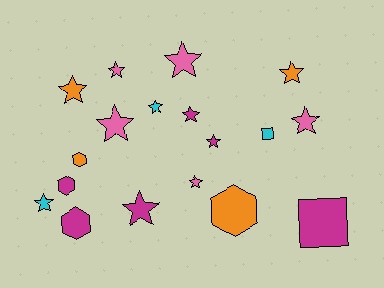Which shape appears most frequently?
Star, with 12 objects.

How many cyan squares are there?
There is 1 cyan square.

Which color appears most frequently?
Magenta, with 6 objects.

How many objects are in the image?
There are 18 objects.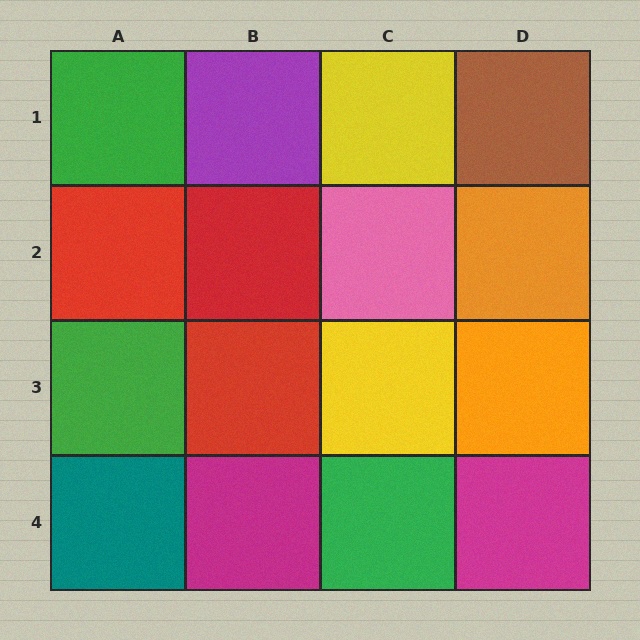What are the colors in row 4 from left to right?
Teal, magenta, green, magenta.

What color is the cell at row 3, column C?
Yellow.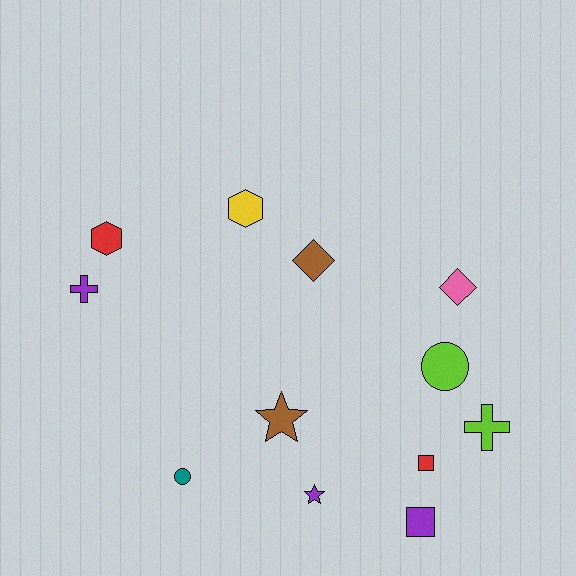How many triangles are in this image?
There are no triangles.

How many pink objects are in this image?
There is 1 pink object.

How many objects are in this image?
There are 12 objects.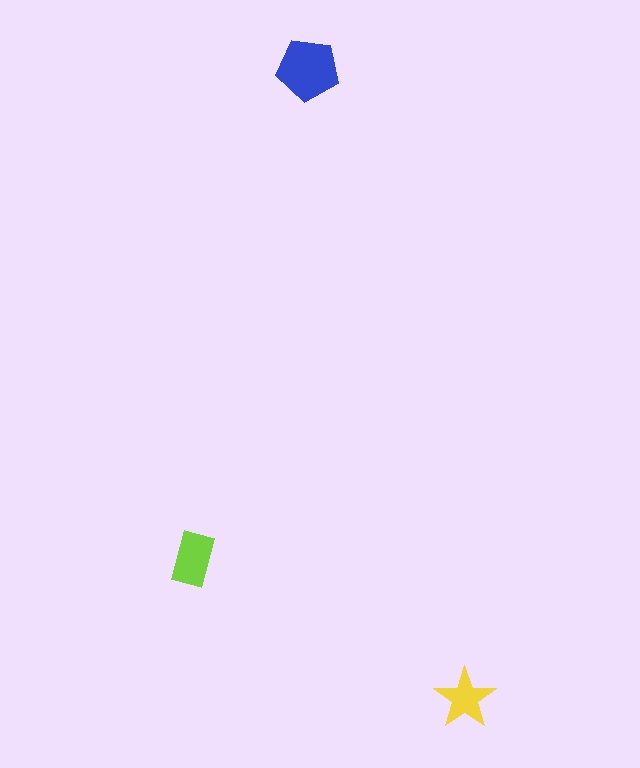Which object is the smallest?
The yellow star.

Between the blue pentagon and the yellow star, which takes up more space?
The blue pentagon.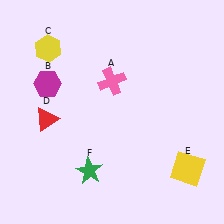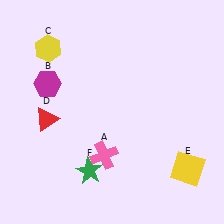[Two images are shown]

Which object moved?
The pink cross (A) moved down.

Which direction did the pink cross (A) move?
The pink cross (A) moved down.